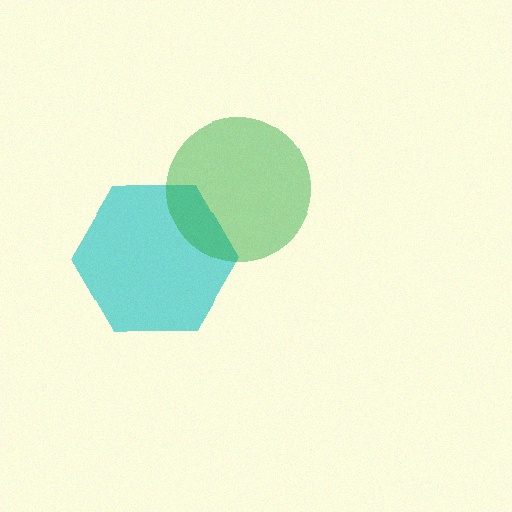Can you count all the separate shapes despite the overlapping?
Yes, there are 2 separate shapes.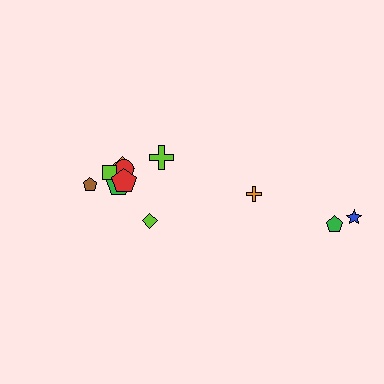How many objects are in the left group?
There are 8 objects.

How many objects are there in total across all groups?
There are 11 objects.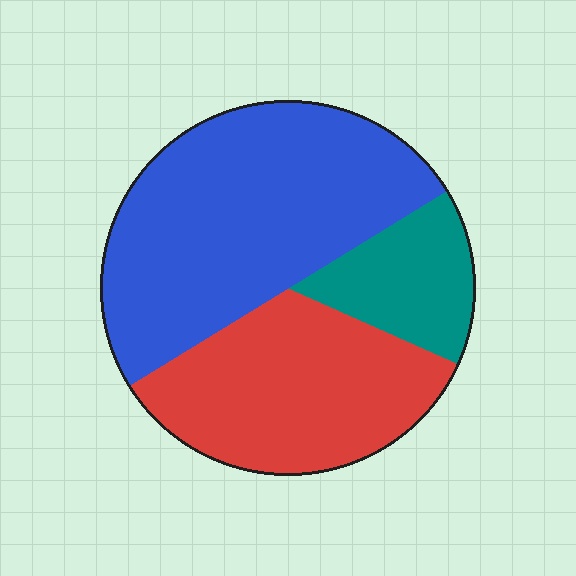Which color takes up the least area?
Teal, at roughly 15%.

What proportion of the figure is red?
Red takes up about one third (1/3) of the figure.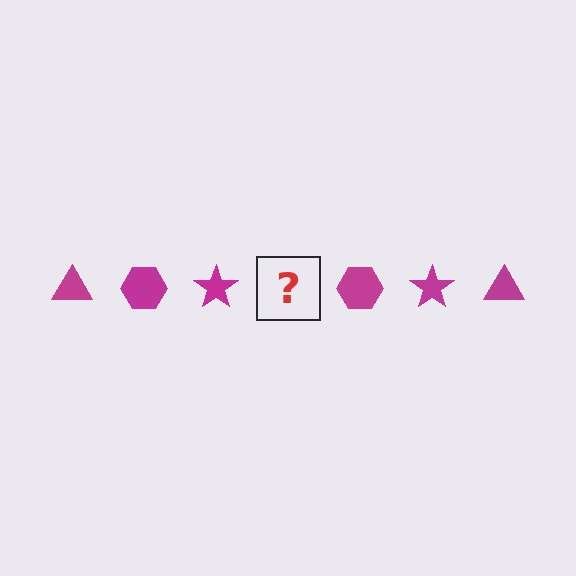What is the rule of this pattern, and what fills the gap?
The rule is that the pattern cycles through triangle, hexagon, star shapes in magenta. The gap should be filled with a magenta triangle.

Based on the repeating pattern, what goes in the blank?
The blank should be a magenta triangle.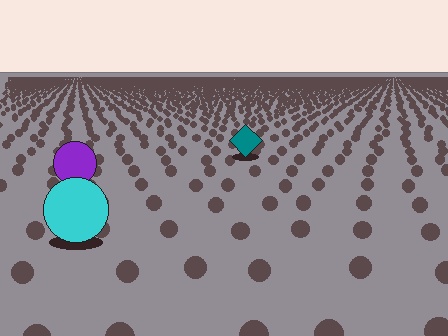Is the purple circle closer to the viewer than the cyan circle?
No. The cyan circle is closer — you can tell from the texture gradient: the ground texture is coarser near it.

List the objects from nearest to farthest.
From nearest to farthest: the cyan circle, the purple circle, the teal diamond.